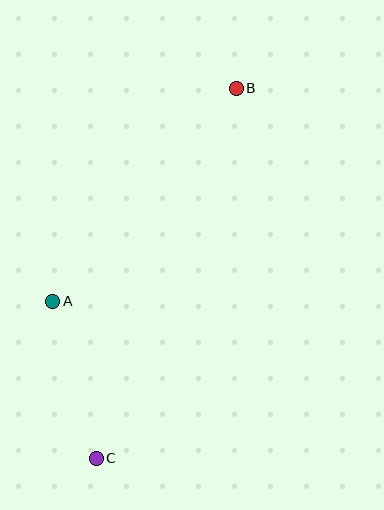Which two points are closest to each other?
Points A and C are closest to each other.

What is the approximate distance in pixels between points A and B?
The distance between A and B is approximately 281 pixels.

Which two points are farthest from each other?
Points B and C are farthest from each other.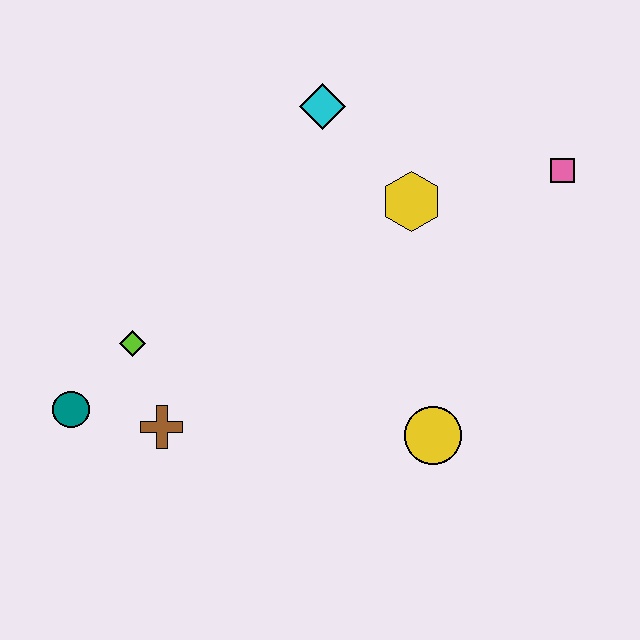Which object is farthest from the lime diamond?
The pink square is farthest from the lime diamond.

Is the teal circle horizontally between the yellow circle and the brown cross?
No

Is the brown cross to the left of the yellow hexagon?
Yes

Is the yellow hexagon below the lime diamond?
No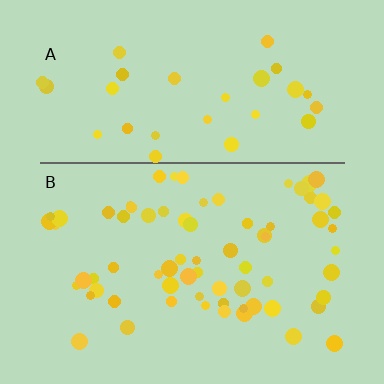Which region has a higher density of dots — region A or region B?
B (the bottom).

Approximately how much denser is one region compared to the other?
Approximately 2.0× — region B over region A.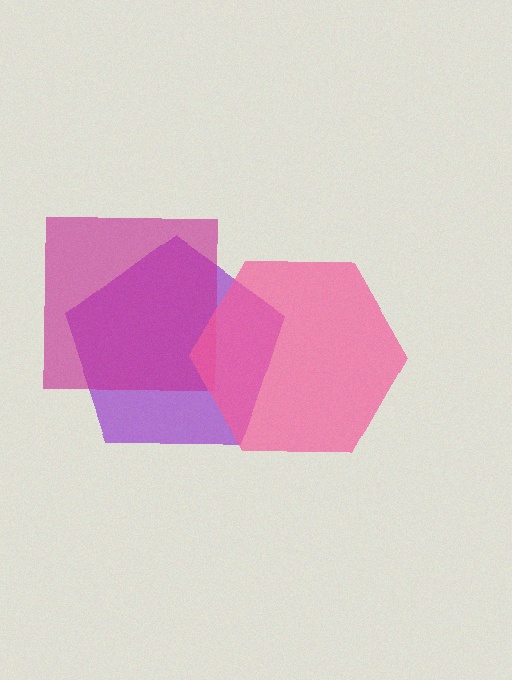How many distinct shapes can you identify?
There are 3 distinct shapes: a purple pentagon, a magenta square, a pink hexagon.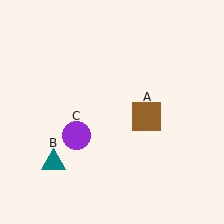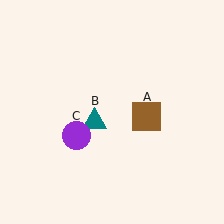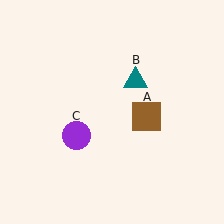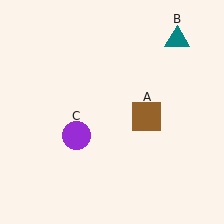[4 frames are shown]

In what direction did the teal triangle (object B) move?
The teal triangle (object B) moved up and to the right.